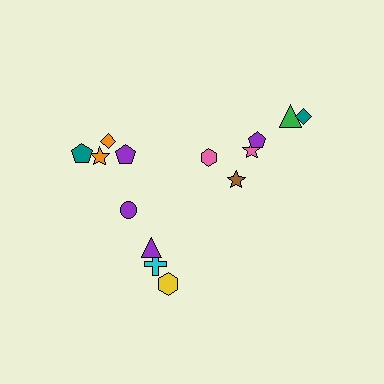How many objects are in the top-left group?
There are 4 objects.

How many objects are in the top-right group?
There are 6 objects.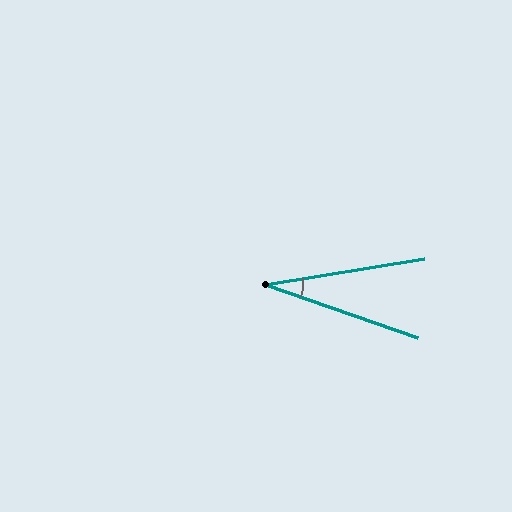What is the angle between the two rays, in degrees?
Approximately 28 degrees.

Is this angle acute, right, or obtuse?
It is acute.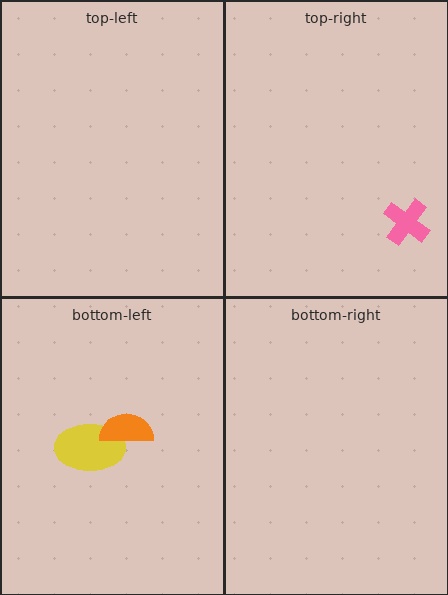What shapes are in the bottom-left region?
The yellow ellipse, the orange semicircle.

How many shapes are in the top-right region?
1.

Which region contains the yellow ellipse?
The bottom-left region.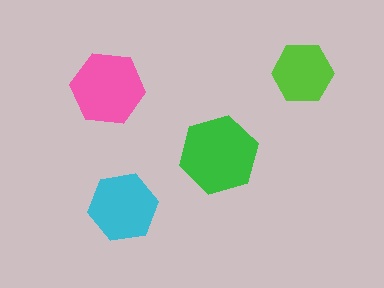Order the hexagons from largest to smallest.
the green one, the pink one, the cyan one, the lime one.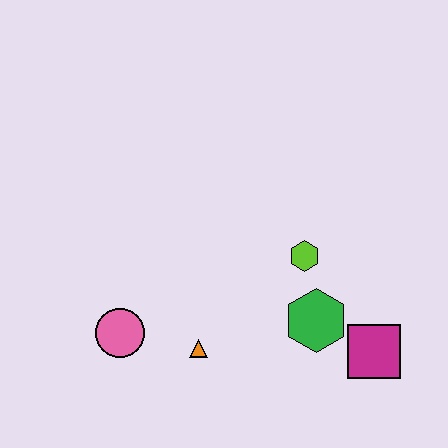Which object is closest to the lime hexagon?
The green hexagon is closest to the lime hexagon.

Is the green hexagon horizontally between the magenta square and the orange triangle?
Yes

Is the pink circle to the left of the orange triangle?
Yes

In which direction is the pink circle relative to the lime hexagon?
The pink circle is to the left of the lime hexagon.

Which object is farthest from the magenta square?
The pink circle is farthest from the magenta square.